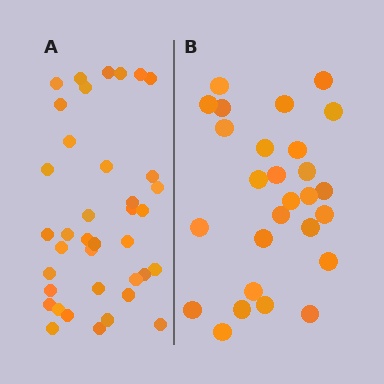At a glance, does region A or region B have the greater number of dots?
Region A (the left region) has more dots.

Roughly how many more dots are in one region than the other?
Region A has roughly 12 or so more dots than region B.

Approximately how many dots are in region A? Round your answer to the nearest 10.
About 40 dots. (The exact count is 38, which rounds to 40.)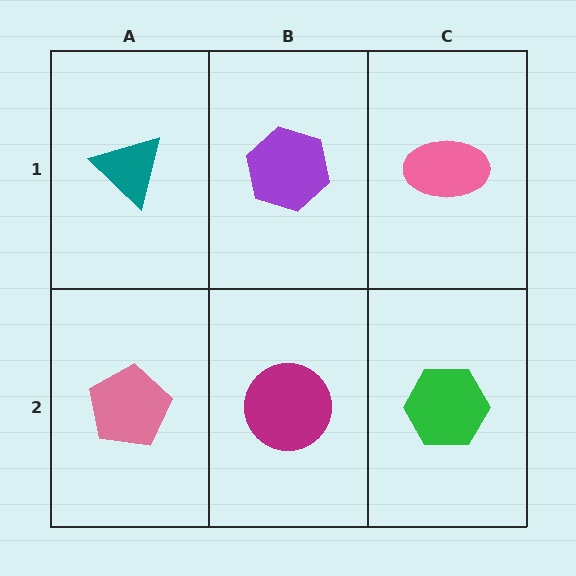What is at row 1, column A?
A teal triangle.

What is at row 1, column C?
A pink ellipse.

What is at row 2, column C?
A green hexagon.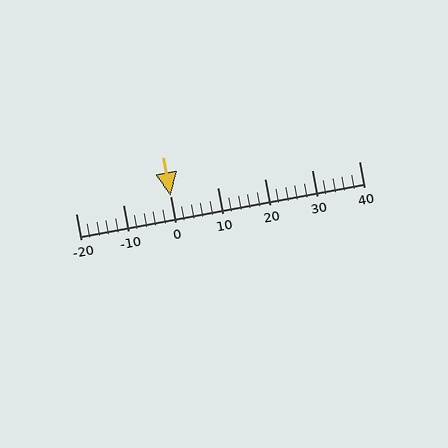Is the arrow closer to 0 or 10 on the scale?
The arrow is closer to 0.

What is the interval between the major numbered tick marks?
The major tick marks are spaced 10 units apart.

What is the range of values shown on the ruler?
The ruler shows values from -20 to 40.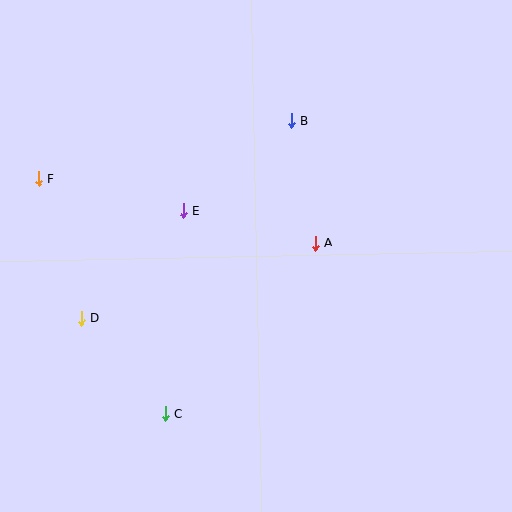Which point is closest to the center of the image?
Point A at (315, 243) is closest to the center.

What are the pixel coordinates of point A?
Point A is at (315, 243).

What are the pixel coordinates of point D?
Point D is at (81, 318).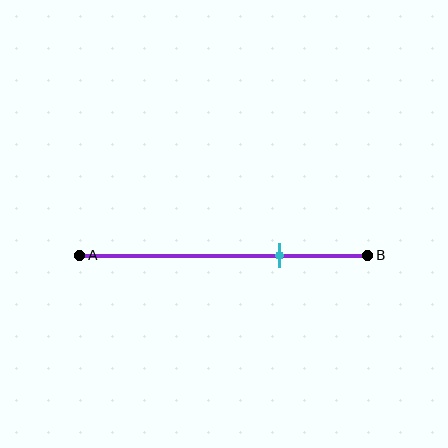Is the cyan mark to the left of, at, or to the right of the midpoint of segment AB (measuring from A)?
The cyan mark is to the right of the midpoint of segment AB.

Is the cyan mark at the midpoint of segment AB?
No, the mark is at about 70% from A, not at the 50% midpoint.